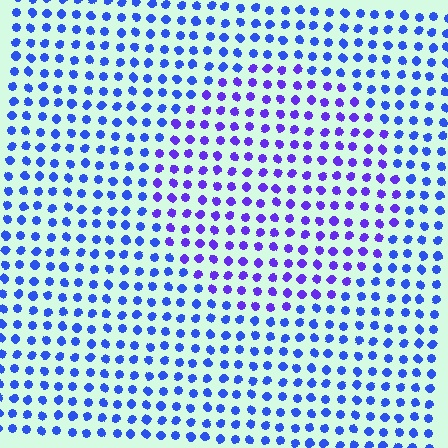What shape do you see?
I see a circle.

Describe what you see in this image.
The image is filled with small blue elements in a uniform arrangement. A circle-shaped region is visible where the elements are tinted to a slightly different hue, forming a subtle color boundary.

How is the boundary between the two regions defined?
The boundary is defined purely by a slight shift in hue (about 31 degrees). Spacing, size, and orientation are identical on both sides.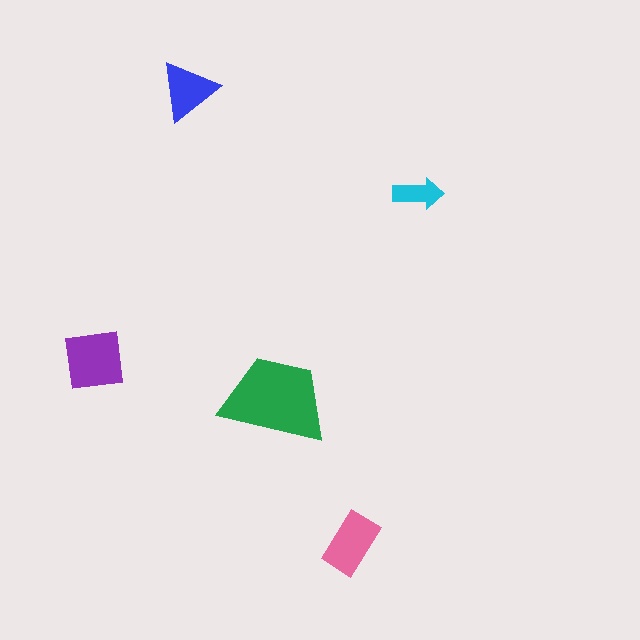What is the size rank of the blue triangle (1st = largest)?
4th.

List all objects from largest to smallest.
The green trapezoid, the purple square, the pink rectangle, the blue triangle, the cyan arrow.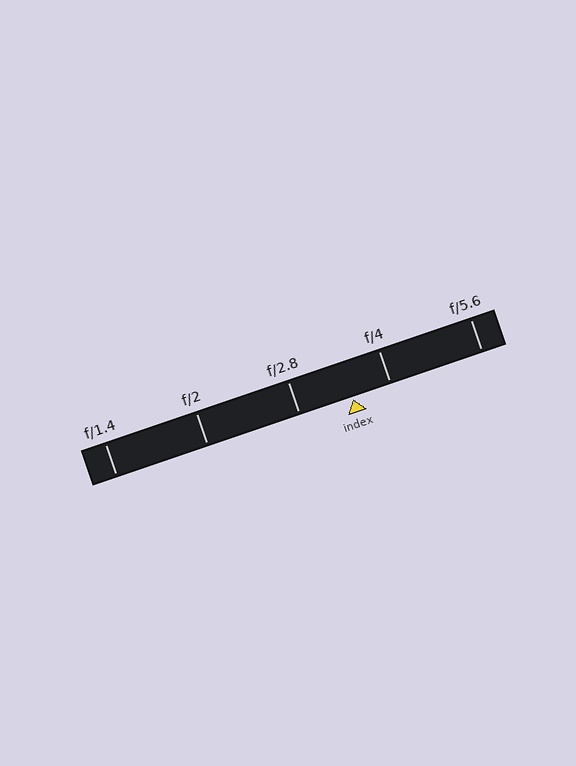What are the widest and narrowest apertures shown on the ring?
The widest aperture shown is f/1.4 and the narrowest is f/5.6.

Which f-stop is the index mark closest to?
The index mark is closest to f/4.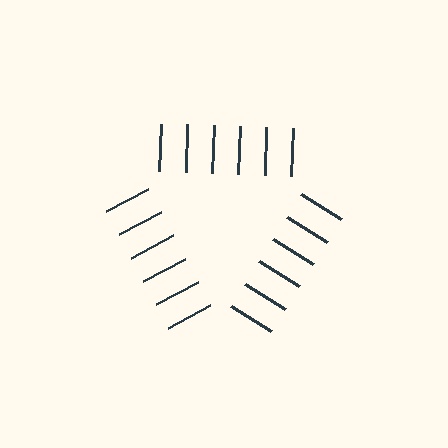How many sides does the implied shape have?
3 sides — the line-ends trace a triangle.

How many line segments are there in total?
18 — 6 along each of the 3 edges.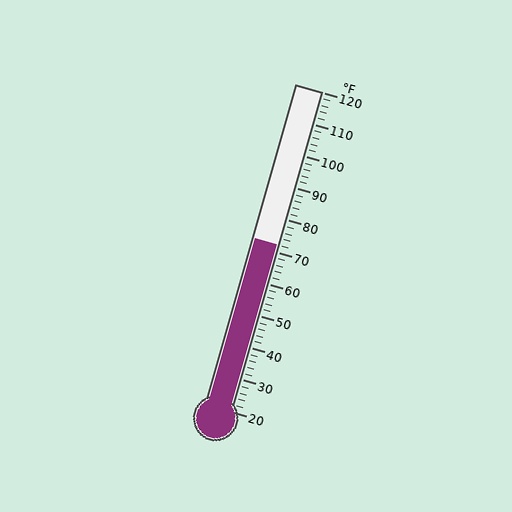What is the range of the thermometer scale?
The thermometer scale ranges from 20°F to 120°F.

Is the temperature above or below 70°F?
The temperature is above 70°F.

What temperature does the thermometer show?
The thermometer shows approximately 72°F.